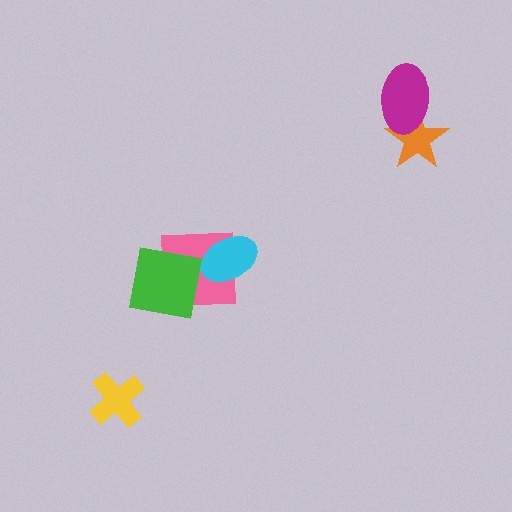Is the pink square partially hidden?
Yes, it is partially covered by another shape.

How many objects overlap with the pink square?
2 objects overlap with the pink square.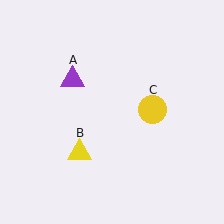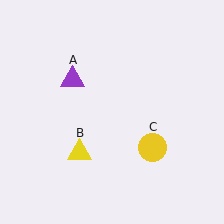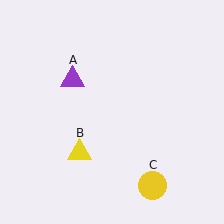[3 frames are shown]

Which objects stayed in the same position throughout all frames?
Purple triangle (object A) and yellow triangle (object B) remained stationary.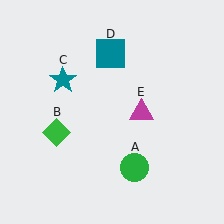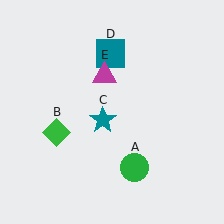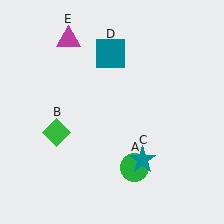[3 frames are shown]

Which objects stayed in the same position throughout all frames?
Green circle (object A) and green diamond (object B) and teal square (object D) remained stationary.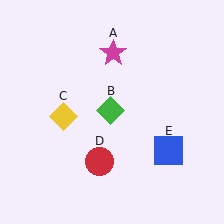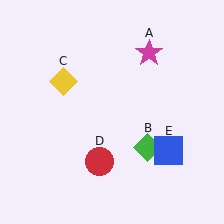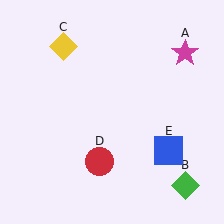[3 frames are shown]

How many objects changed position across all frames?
3 objects changed position: magenta star (object A), green diamond (object B), yellow diamond (object C).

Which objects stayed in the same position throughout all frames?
Red circle (object D) and blue square (object E) remained stationary.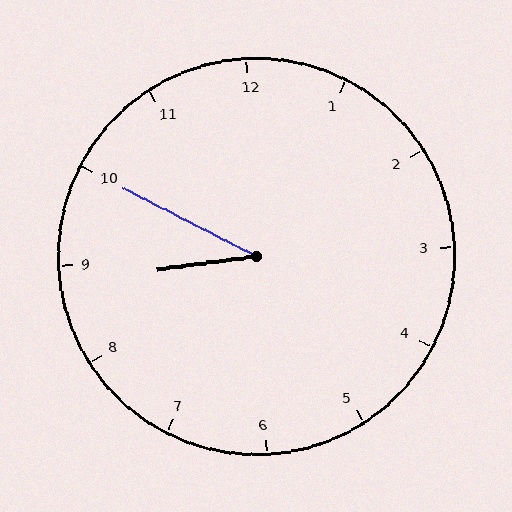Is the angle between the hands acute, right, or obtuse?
It is acute.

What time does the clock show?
8:50.